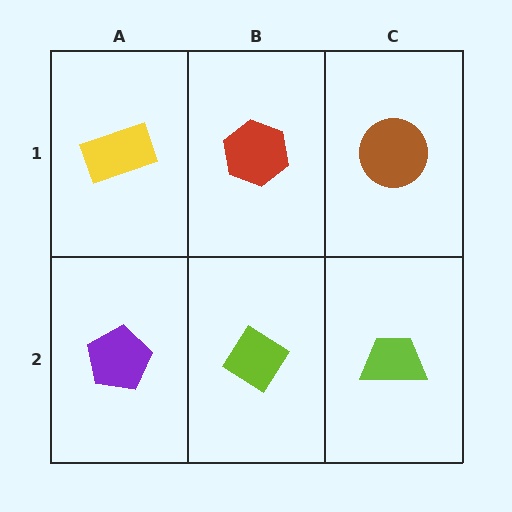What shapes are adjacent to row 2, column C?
A brown circle (row 1, column C), a lime diamond (row 2, column B).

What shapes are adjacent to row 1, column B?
A lime diamond (row 2, column B), a yellow rectangle (row 1, column A), a brown circle (row 1, column C).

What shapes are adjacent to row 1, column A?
A purple pentagon (row 2, column A), a red hexagon (row 1, column B).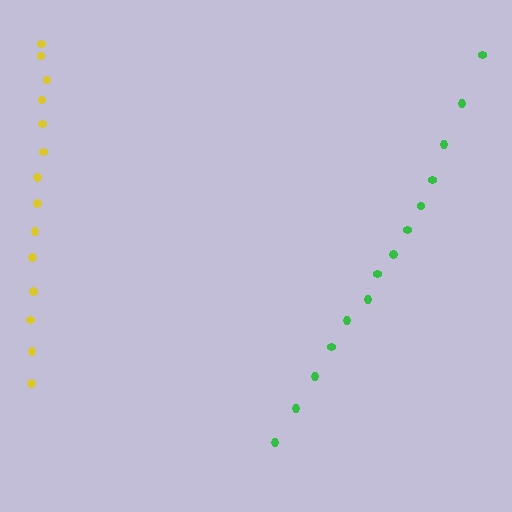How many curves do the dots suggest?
There are 2 distinct paths.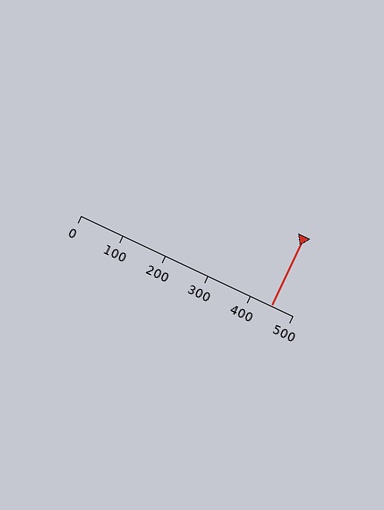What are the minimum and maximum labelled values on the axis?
The axis runs from 0 to 500.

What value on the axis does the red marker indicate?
The marker indicates approximately 450.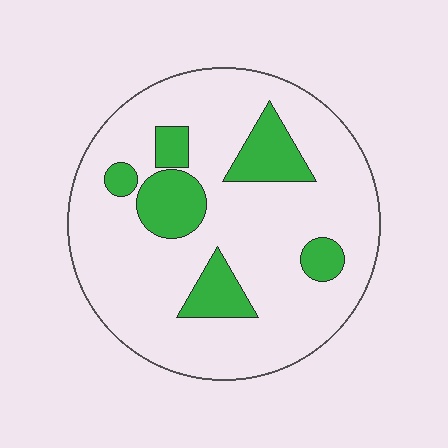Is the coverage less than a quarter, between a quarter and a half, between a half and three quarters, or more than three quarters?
Less than a quarter.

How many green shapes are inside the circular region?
6.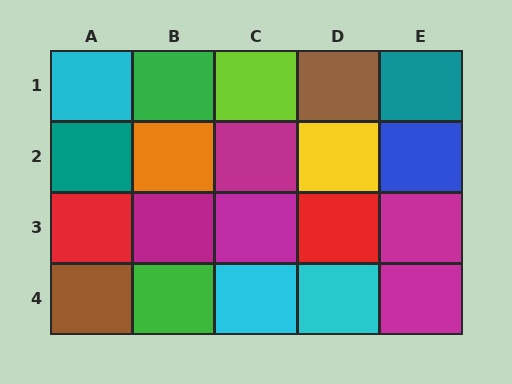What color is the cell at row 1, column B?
Green.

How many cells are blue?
1 cell is blue.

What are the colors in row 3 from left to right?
Red, magenta, magenta, red, magenta.